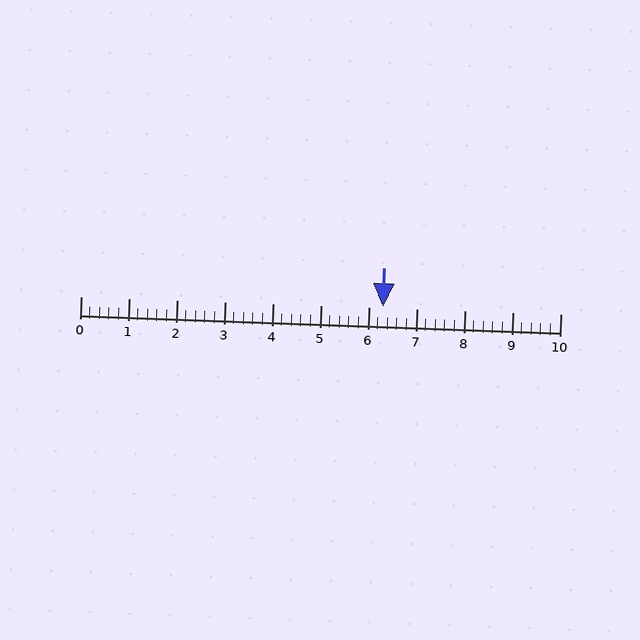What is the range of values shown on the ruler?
The ruler shows values from 0 to 10.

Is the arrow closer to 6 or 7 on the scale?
The arrow is closer to 6.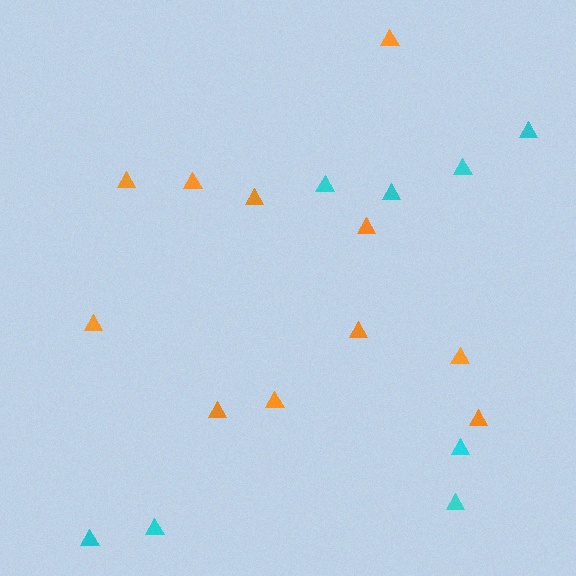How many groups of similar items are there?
There are 2 groups: one group of orange triangles (11) and one group of cyan triangles (8).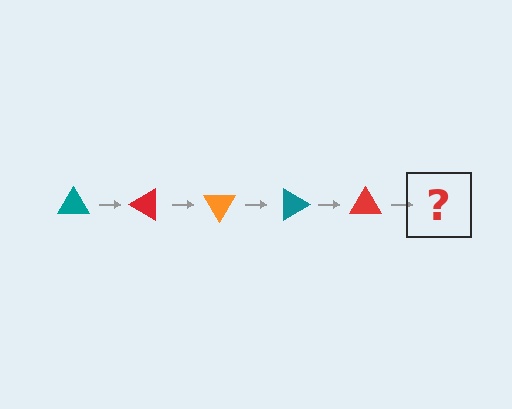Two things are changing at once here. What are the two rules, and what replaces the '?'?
The two rules are that it rotates 30 degrees each step and the color cycles through teal, red, and orange. The '?' should be an orange triangle, rotated 150 degrees from the start.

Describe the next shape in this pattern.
It should be an orange triangle, rotated 150 degrees from the start.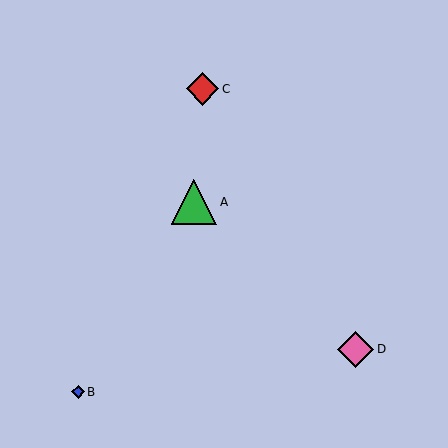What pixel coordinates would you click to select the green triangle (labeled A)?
Click at (194, 202) to select the green triangle A.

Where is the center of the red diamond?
The center of the red diamond is at (202, 89).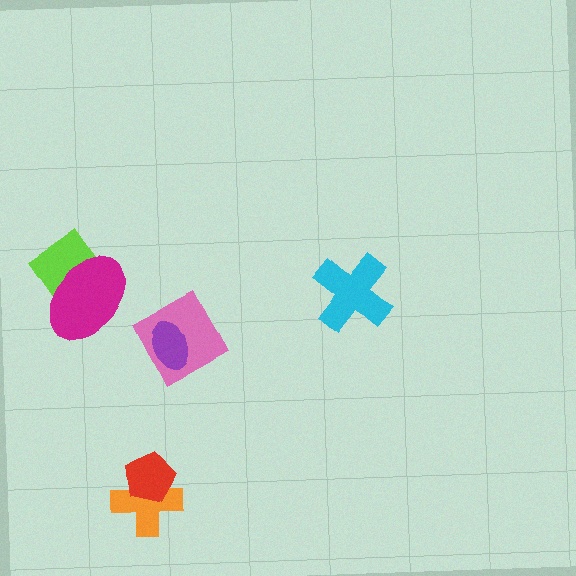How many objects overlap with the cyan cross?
0 objects overlap with the cyan cross.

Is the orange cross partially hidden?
Yes, it is partially covered by another shape.